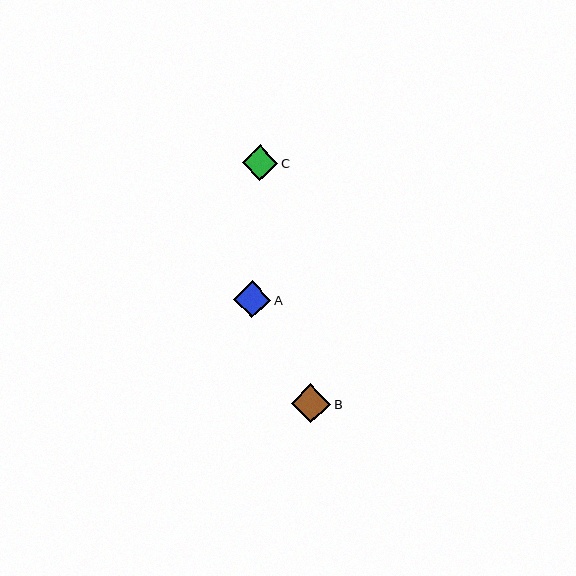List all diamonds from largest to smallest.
From largest to smallest: B, A, C.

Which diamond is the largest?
Diamond B is the largest with a size of approximately 39 pixels.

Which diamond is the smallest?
Diamond C is the smallest with a size of approximately 36 pixels.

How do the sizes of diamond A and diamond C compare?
Diamond A and diamond C are approximately the same size.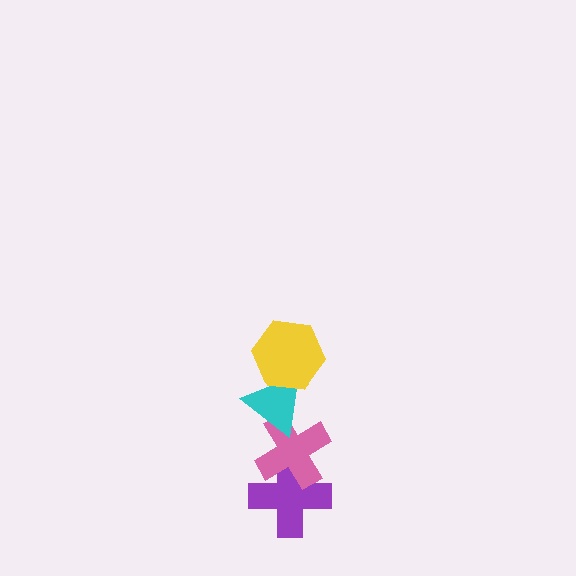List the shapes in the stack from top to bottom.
From top to bottom: the yellow hexagon, the cyan triangle, the pink cross, the purple cross.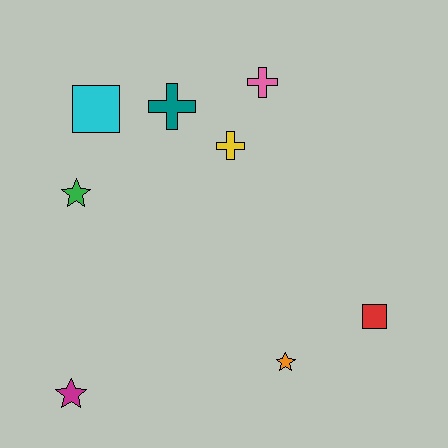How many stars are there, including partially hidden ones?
There are 3 stars.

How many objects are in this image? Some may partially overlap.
There are 8 objects.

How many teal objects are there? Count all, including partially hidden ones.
There is 1 teal object.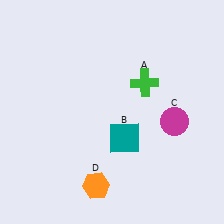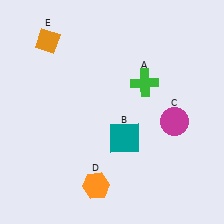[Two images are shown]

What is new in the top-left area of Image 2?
An orange diamond (E) was added in the top-left area of Image 2.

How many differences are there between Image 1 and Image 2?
There is 1 difference between the two images.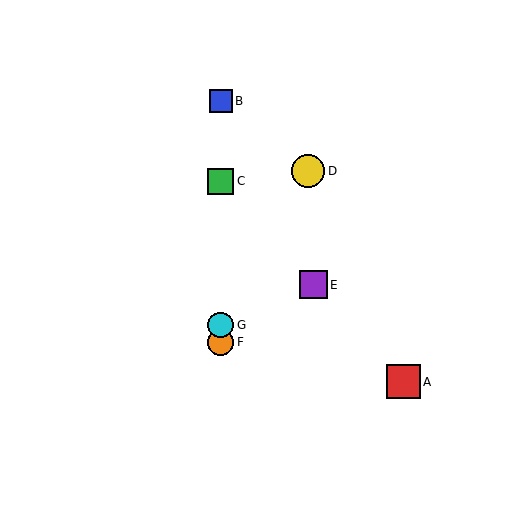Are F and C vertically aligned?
Yes, both are at x≈221.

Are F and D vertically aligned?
No, F is at x≈221 and D is at x≈308.